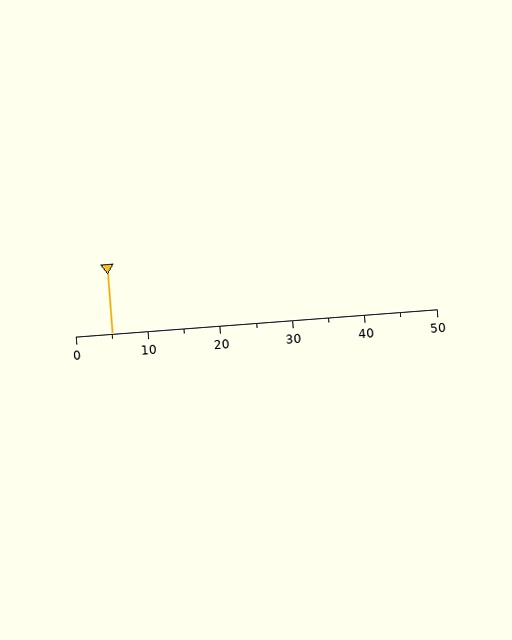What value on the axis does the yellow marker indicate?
The marker indicates approximately 5.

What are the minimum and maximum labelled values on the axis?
The axis runs from 0 to 50.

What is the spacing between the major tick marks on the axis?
The major ticks are spaced 10 apart.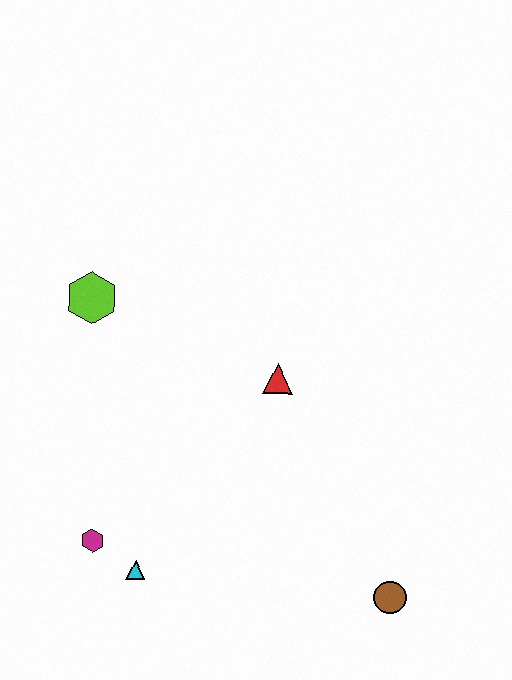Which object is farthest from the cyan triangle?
The lime hexagon is farthest from the cyan triangle.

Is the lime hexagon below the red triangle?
No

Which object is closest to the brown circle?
The red triangle is closest to the brown circle.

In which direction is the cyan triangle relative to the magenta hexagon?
The cyan triangle is to the right of the magenta hexagon.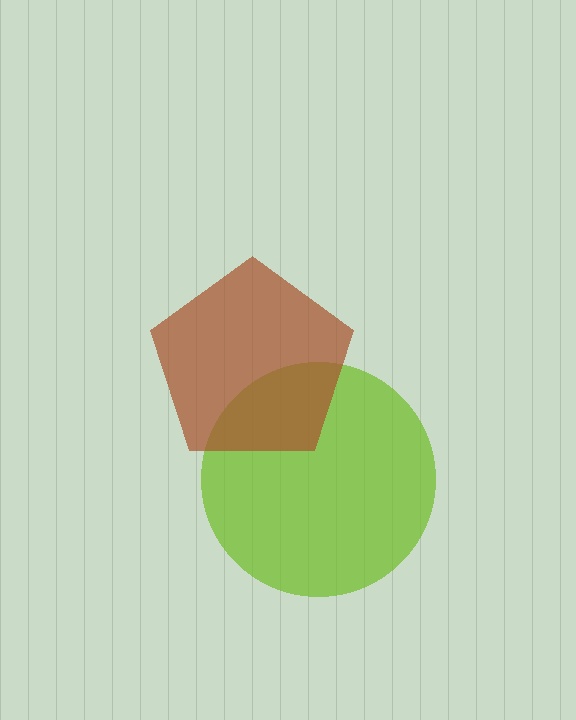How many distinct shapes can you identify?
There are 2 distinct shapes: a lime circle, a brown pentagon.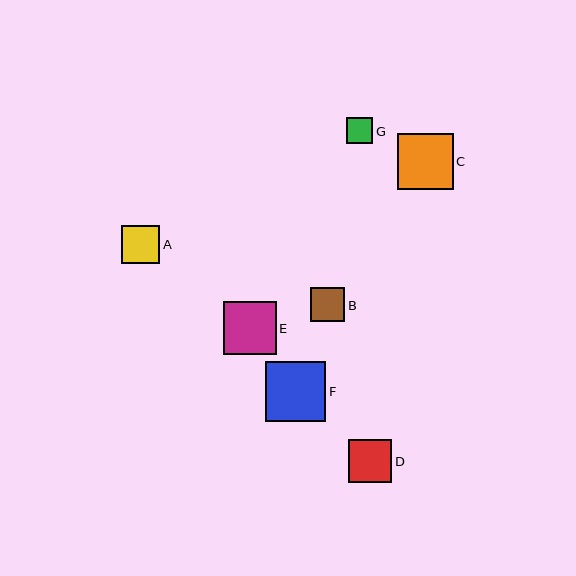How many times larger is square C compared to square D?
Square C is approximately 1.3 times the size of square D.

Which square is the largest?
Square F is the largest with a size of approximately 60 pixels.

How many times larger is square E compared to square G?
Square E is approximately 2.0 times the size of square G.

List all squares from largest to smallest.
From largest to smallest: F, C, E, D, A, B, G.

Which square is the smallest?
Square G is the smallest with a size of approximately 27 pixels.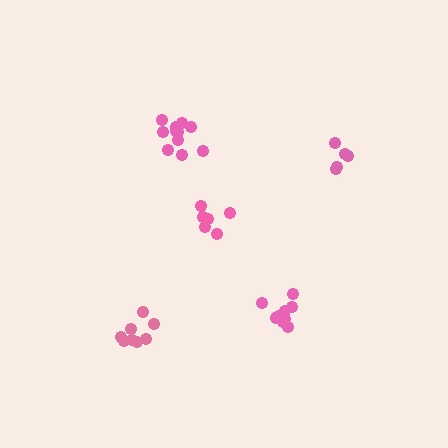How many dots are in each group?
Group 1: 10 dots, Group 2: 11 dots, Group 3: 9 dots, Group 4: 6 dots, Group 5: 5 dots (41 total).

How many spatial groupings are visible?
There are 5 spatial groupings.